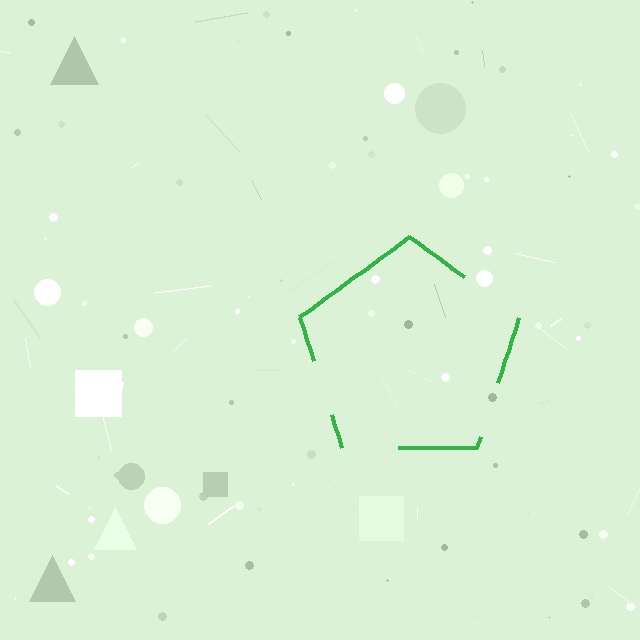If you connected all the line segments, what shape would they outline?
They would outline a pentagon.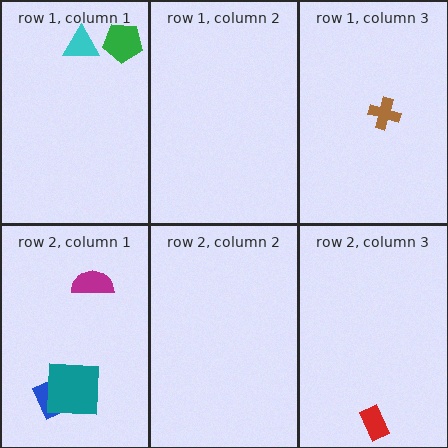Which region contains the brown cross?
The row 1, column 3 region.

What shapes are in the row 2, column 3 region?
The red rectangle.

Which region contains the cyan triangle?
The row 1, column 1 region.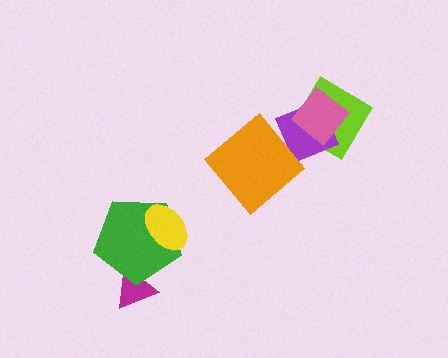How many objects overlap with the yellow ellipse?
1 object overlaps with the yellow ellipse.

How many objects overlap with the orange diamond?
1 object overlaps with the orange diamond.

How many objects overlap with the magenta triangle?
1 object overlaps with the magenta triangle.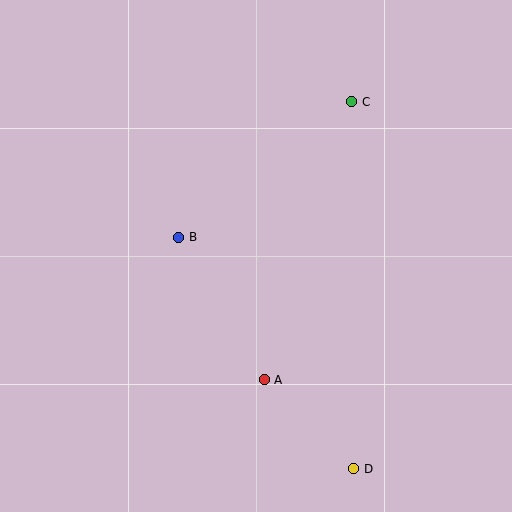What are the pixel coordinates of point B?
Point B is at (179, 237).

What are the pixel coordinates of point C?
Point C is at (352, 102).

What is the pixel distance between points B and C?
The distance between B and C is 219 pixels.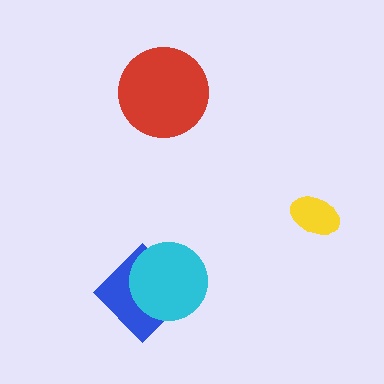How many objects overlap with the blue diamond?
1 object overlaps with the blue diamond.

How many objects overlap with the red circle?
0 objects overlap with the red circle.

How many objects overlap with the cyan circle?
1 object overlaps with the cyan circle.